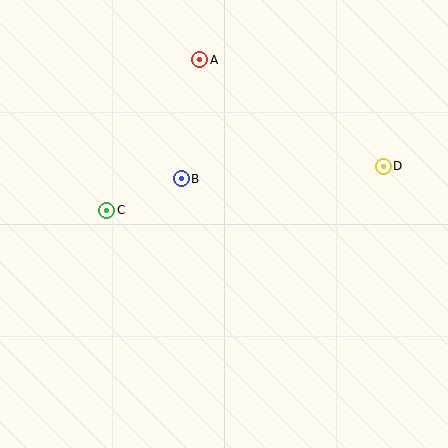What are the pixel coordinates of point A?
Point A is at (200, 60).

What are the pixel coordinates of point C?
Point C is at (107, 210).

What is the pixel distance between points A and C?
The distance between A and C is 177 pixels.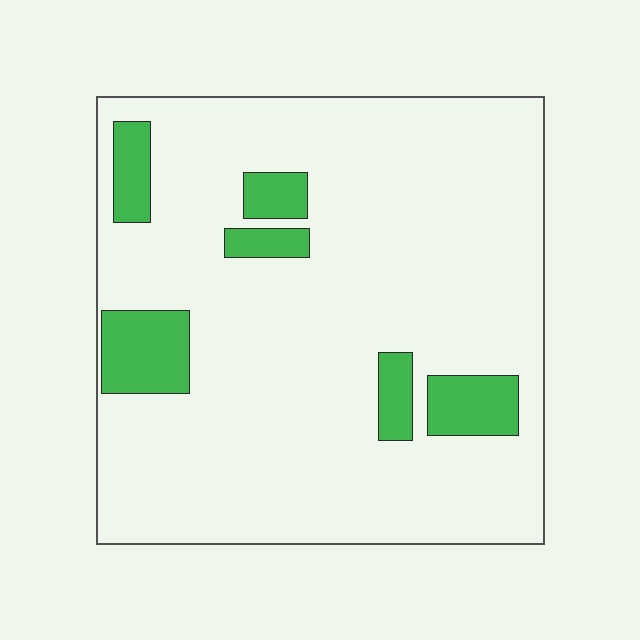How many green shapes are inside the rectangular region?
6.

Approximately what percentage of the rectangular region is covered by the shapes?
Approximately 15%.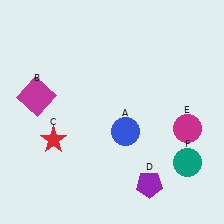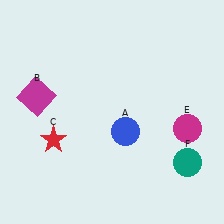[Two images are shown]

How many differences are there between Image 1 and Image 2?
There is 1 difference between the two images.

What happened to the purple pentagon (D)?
The purple pentagon (D) was removed in Image 2. It was in the bottom-right area of Image 1.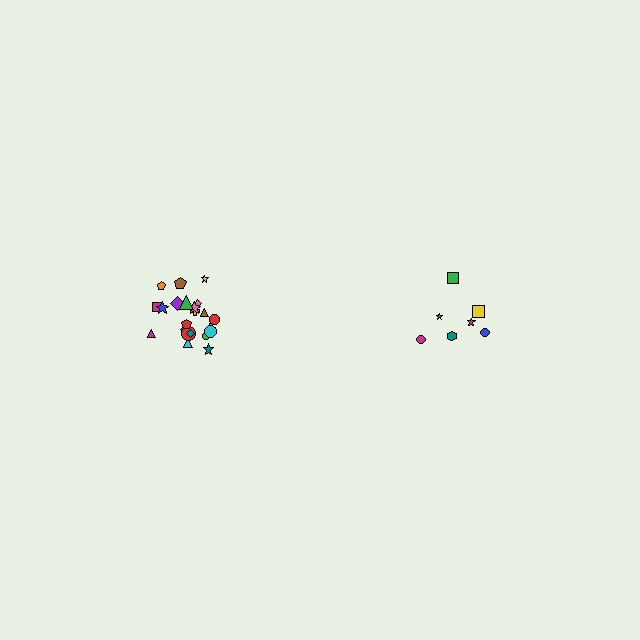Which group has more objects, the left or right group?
The left group.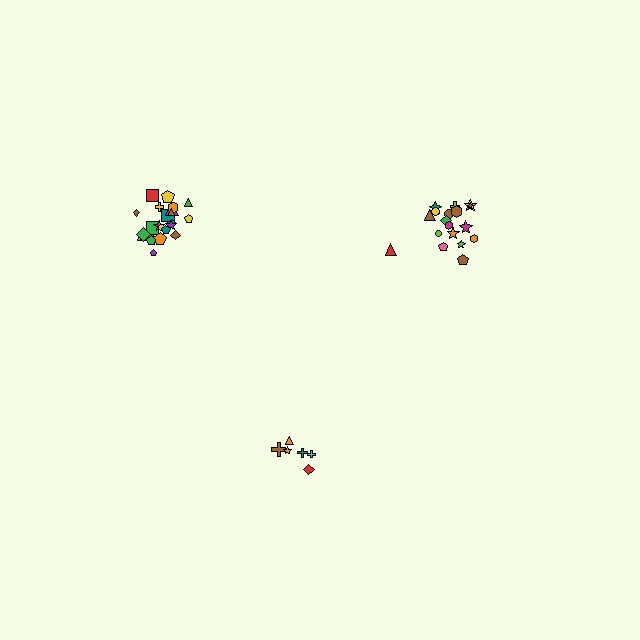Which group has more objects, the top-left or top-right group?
The top-left group.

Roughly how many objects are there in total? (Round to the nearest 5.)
Roughly 50 objects in total.